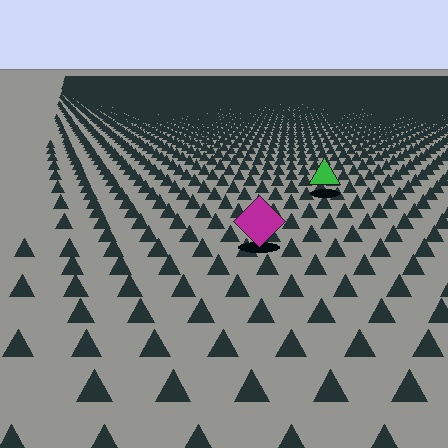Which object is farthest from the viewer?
The green triangle is farthest from the viewer. It appears smaller and the ground texture around it is denser.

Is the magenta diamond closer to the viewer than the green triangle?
Yes. The magenta diamond is closer — you can tell from the texture gradient: the ground texture is coarser near it.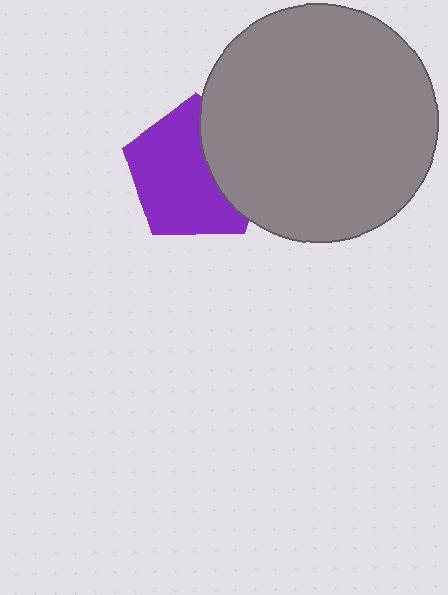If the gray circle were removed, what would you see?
You would see the complete purple pentagon.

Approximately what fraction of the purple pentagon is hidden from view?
Roughly 34% of the purple pentagon is hidden behind the gray circle.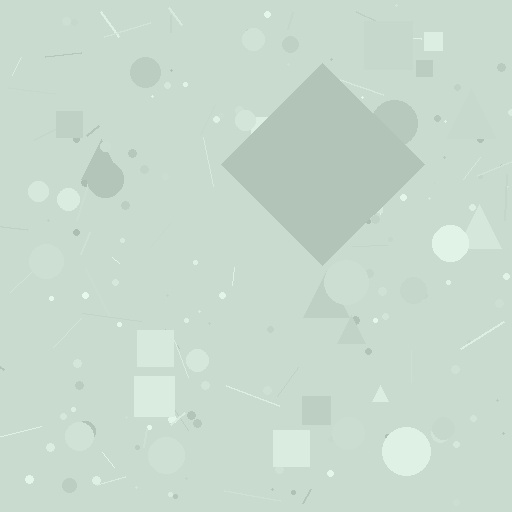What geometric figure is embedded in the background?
A diamond is embedded in the background.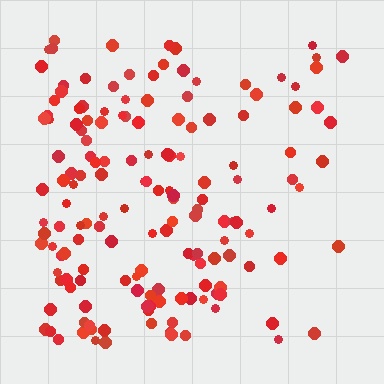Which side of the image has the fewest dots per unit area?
The right.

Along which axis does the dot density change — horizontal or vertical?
Horizontal.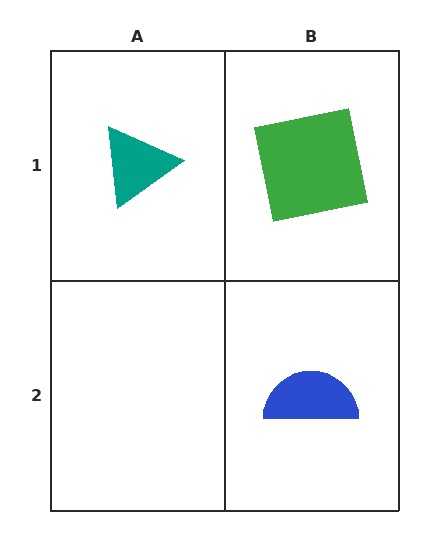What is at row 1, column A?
A teal triangle.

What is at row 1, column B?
A green square.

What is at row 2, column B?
A blue semicircle.